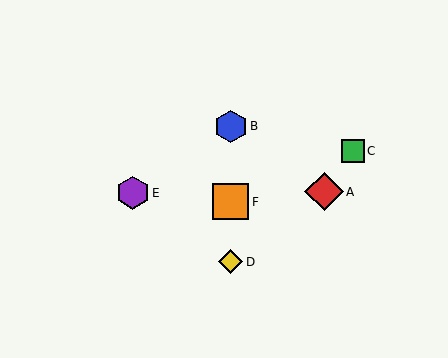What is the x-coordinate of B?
Object B is at x≈231.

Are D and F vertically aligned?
Yes, both are at x≈231.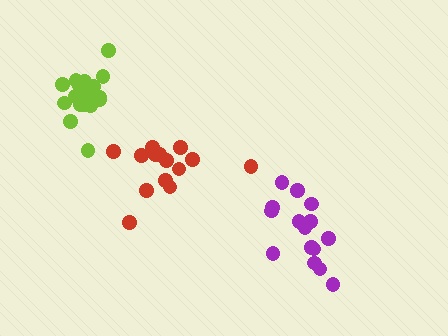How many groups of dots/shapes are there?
There are 3 groups.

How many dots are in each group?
Group 1: 14 dots, Group 2: 18 dots, Group 3: 15 dots (47 total).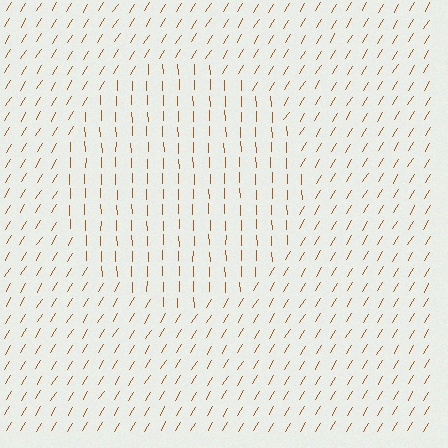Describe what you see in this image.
The image is filled with small brown line segments. A circle region in the image has lines oriented differently from the surrounding lines, creating a visible texture boundary.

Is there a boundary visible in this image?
Yes, there is a texture boundary formed by a change in line orientation.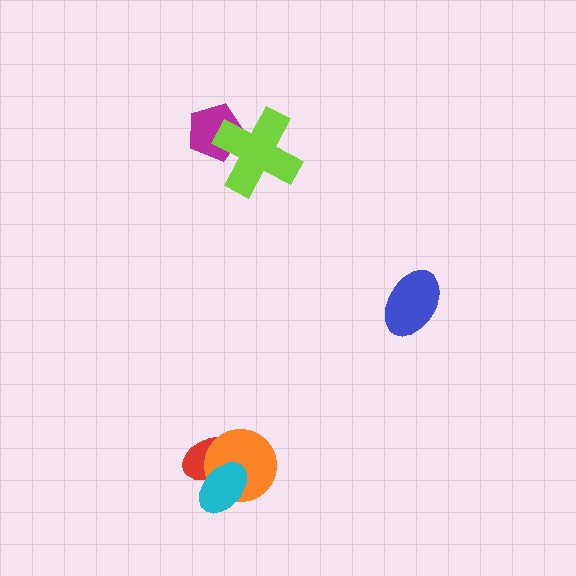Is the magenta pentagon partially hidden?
Yes, it is partially covered by another shape.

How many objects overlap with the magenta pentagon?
1 object overlaps with the magenta pentagon.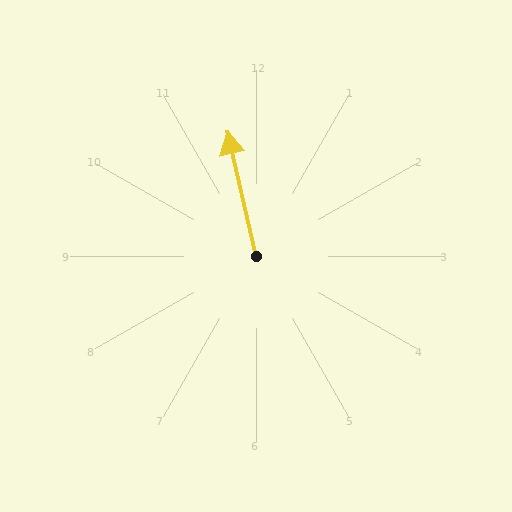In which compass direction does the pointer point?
North.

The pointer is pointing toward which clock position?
Roughly 12 o'clock.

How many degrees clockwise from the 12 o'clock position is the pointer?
Approximately 347 degrees.